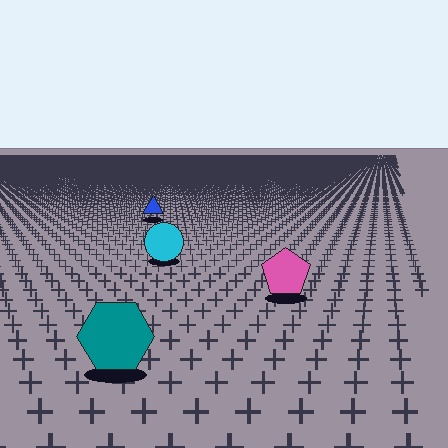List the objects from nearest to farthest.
From nearest to farthest: the teal hexagon, the pink pentagon, the cyan circle, the blue triangle.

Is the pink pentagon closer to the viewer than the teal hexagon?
No. The teal hexagon is closer — you can tell from the texture gradient: the ground texture is coarser near it.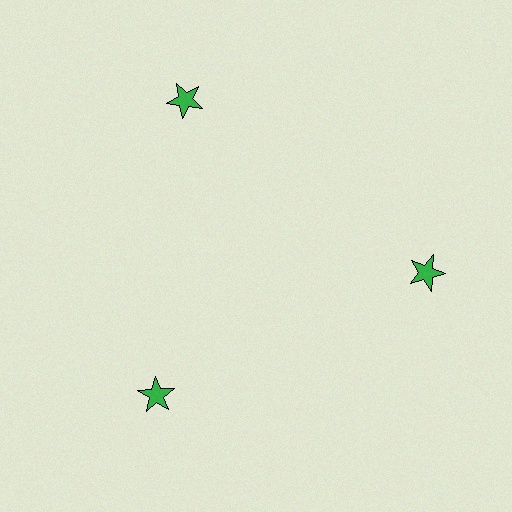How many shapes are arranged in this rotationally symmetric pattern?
There are 3 shapes, arranged in 3 groups of 1.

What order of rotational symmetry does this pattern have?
This pattern has 3-fold rotational symmetry.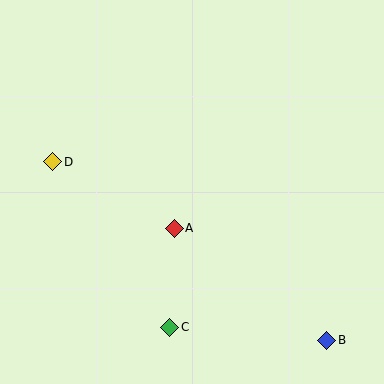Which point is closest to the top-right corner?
Point A is closest to the top-right corner.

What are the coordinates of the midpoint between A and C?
The midpoint between A and C is at (172, 278).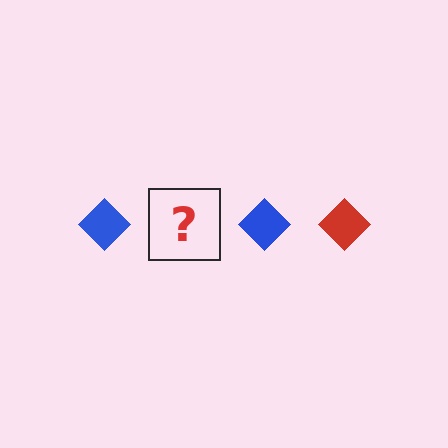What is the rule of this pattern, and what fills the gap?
The rule is that the pattern cycles through blue, red diamonds. The gap should be filled with a red diamond.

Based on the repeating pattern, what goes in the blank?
The blank should be a red diamond.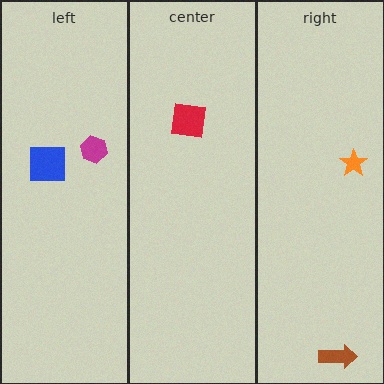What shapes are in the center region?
The red square.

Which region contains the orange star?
The right region.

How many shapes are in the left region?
2.